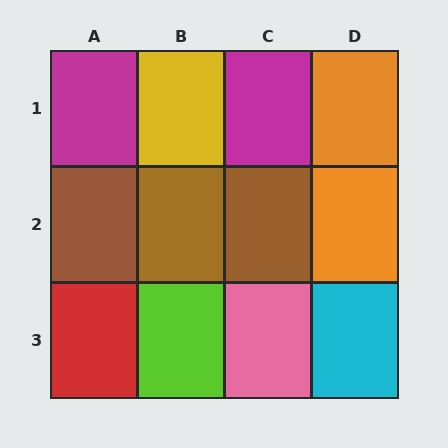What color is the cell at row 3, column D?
Cyan.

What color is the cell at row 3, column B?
Lime.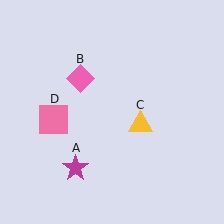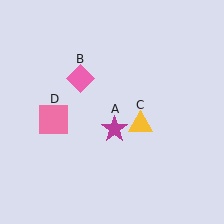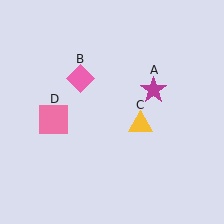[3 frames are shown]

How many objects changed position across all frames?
1 object changed position: magenta star (object A).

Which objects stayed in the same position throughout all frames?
Pink diamond (object B) and yellow triangle (object C) and pink square (object D) remained stationary.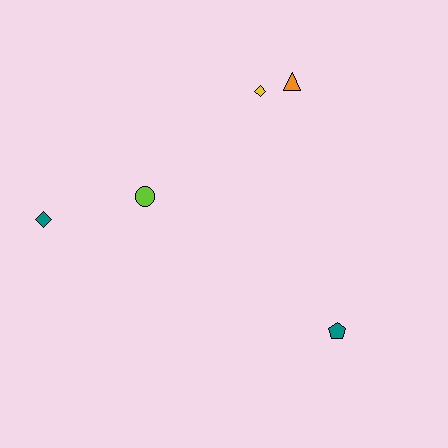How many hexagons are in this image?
There are no hexagons.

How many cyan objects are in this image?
There are no cyan objects.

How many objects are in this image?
There are 5 objects.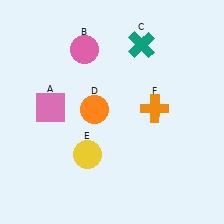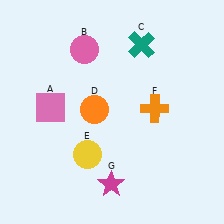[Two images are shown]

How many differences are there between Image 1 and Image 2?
There is 1 difference between the two images.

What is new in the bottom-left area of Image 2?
A magenta star (G) was added in the bottom-left area of Image 2.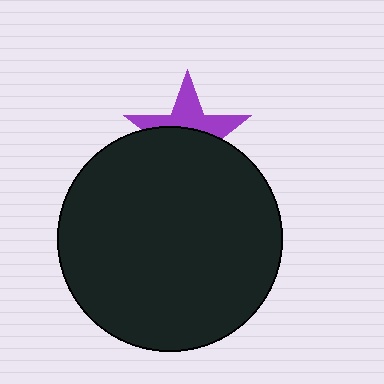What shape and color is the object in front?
The object in front is a black circle.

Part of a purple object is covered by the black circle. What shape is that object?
It is a star.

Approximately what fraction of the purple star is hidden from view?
Roughly 57% of the purple star is hidden behind the black circle.